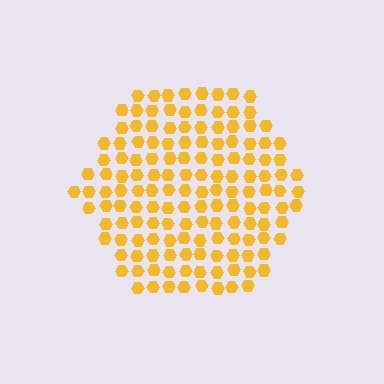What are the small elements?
The small elements are hexagons.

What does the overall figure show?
The overall figure shows a hexagon.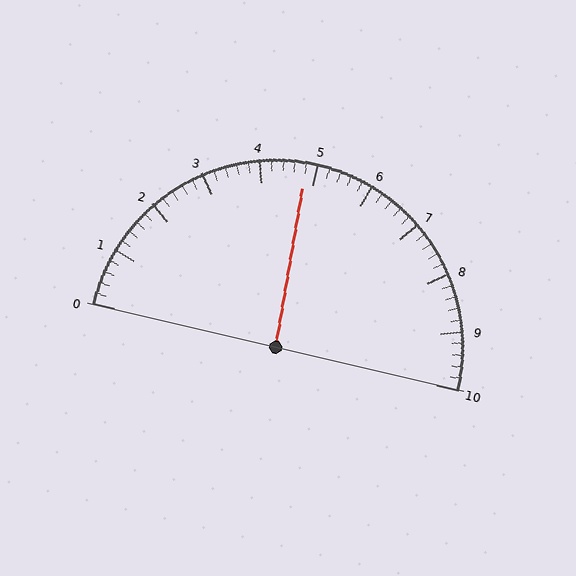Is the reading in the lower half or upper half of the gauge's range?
The reading is in the lower half of the range (0 to 10).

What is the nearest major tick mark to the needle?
The nearest major tick mark is 5.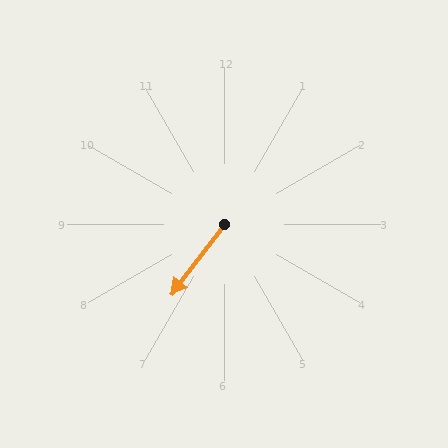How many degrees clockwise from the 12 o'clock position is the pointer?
Approximately 217 degrees.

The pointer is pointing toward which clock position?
Roughly 7 o'clock.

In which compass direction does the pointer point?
Southwest.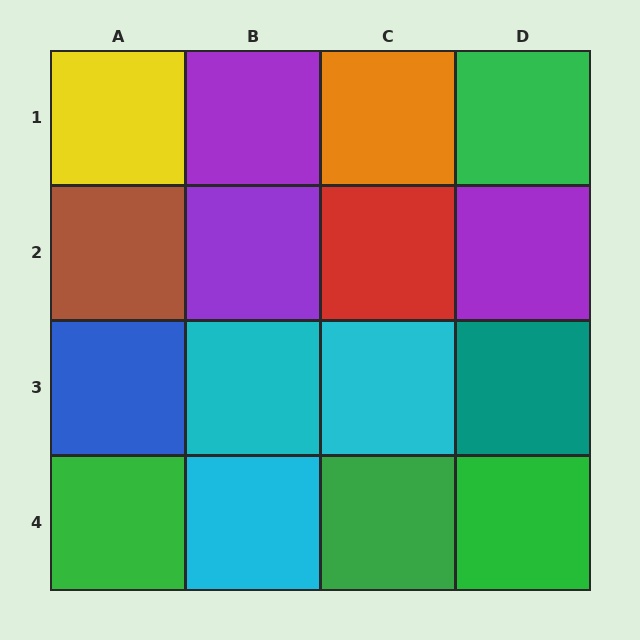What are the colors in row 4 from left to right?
Green, cyan, green, green.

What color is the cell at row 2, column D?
Purple.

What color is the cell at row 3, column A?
Blue.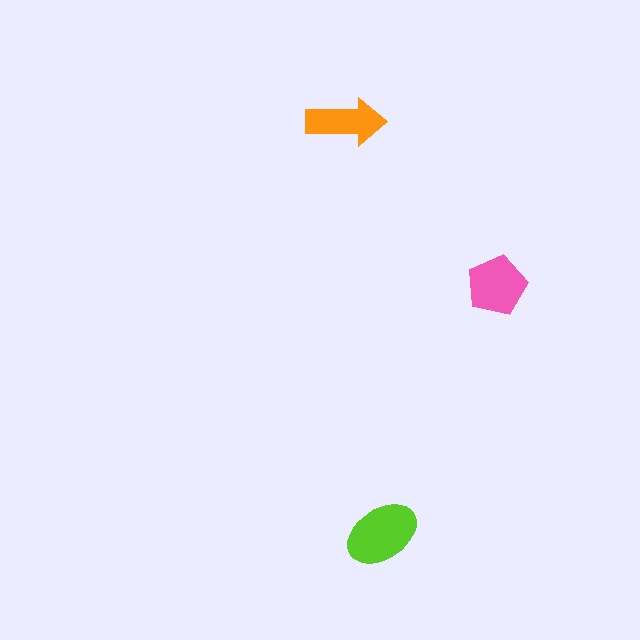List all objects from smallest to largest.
The orange arrow, the pink pentagon, the lime ellipse.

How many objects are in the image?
There are 3 objects in the image.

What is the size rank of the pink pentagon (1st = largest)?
2nd.